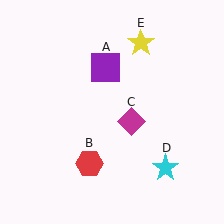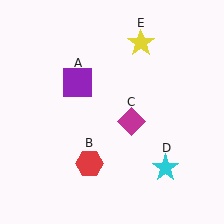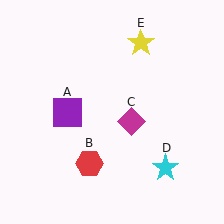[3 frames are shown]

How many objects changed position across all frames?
1 object changed position: purple square (object A).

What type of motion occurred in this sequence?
The purple square (object A) rotated counterclockwise around the center of the scene.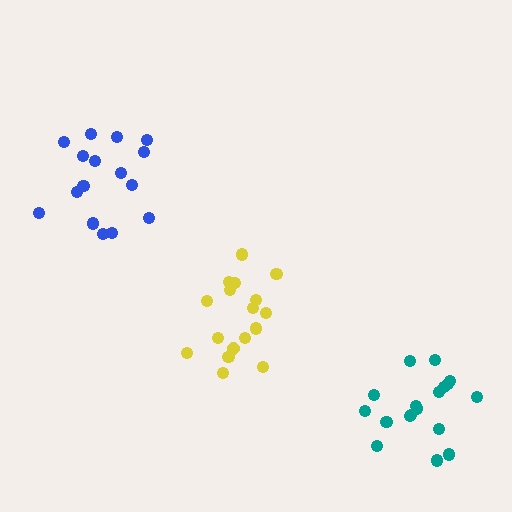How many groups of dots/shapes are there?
There are 3 groups.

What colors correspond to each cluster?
The clusters are colored: blue, teal, yellow.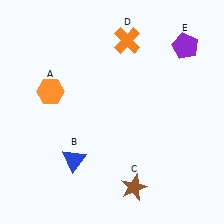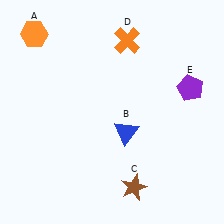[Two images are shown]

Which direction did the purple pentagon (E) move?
The purple pentagon (E) moved down.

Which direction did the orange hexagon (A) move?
The orange hexagon (A) moved up.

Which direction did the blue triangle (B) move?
The blue triangle (B) moved right.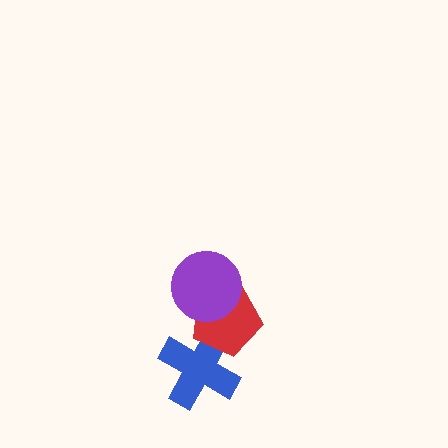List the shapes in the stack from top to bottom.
From top to bottom: the purple circle, the red pentagon, the blue cross.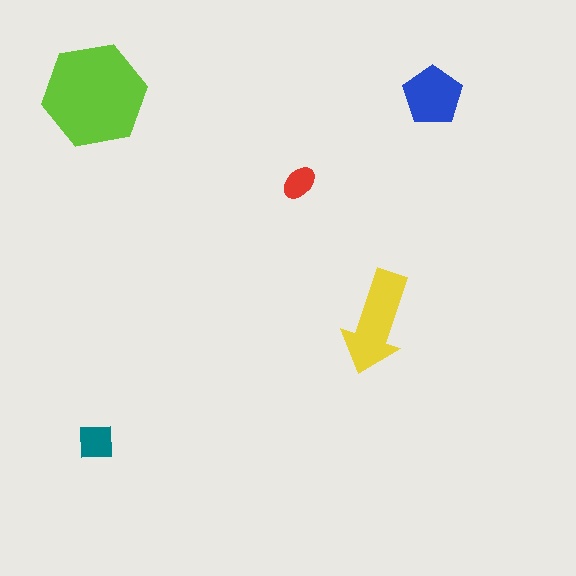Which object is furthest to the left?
The lime hexagon is leftmost.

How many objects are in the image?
There are 5 objects in the image.